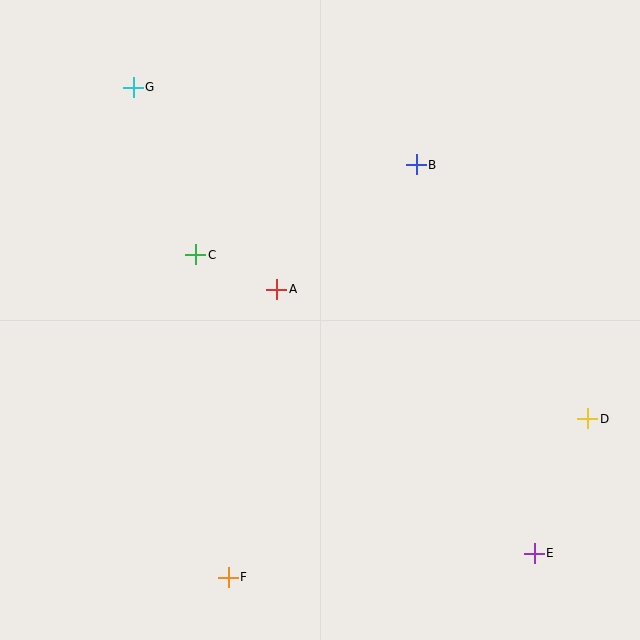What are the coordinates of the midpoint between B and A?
The midpoint between B and A is at (347, 227).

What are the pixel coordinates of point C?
Point C is at (196, 255).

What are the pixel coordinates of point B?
Point B is at (416, 165).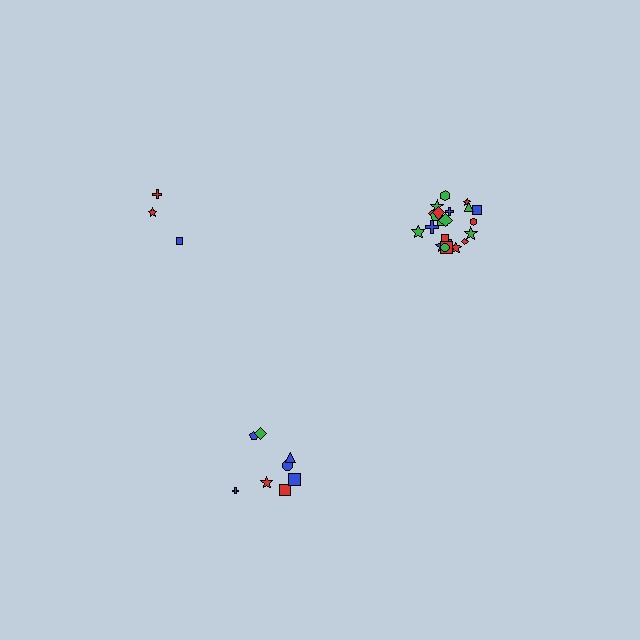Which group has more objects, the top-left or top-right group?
The top-right group.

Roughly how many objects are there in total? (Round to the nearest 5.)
Roughly 35 objects in total.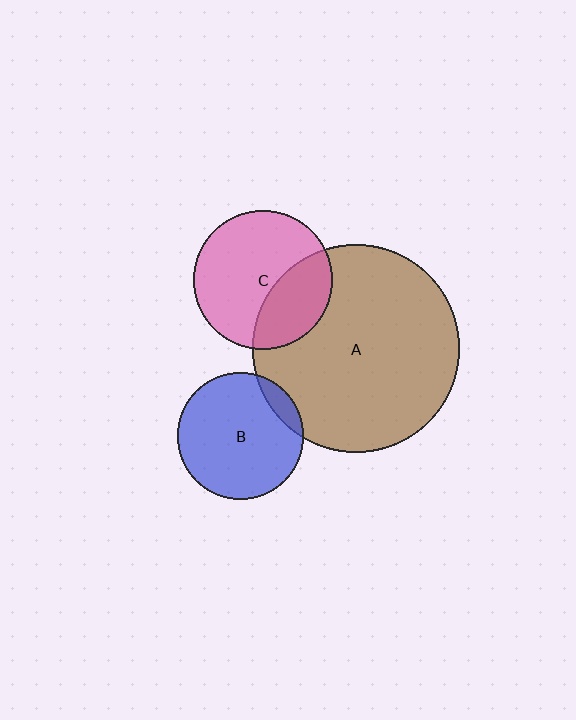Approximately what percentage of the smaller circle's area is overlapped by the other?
Approximately 10%.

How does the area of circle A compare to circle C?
Approximately 2.2 times.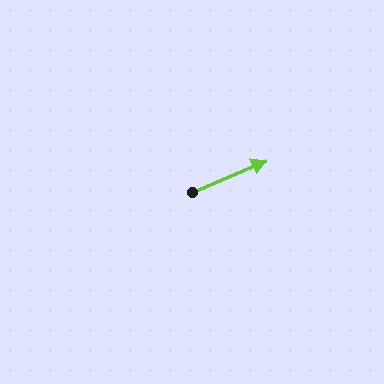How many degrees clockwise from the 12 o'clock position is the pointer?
Approximately 67 degrees.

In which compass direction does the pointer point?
Northeast.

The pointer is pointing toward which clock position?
Roughly 2 o'clock.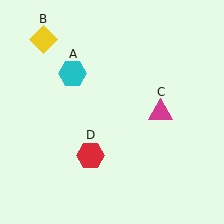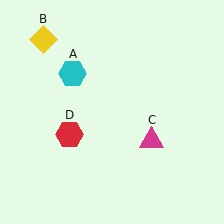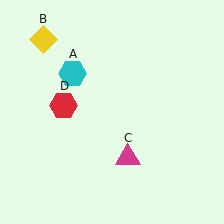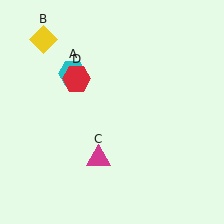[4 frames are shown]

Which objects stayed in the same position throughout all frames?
Cyan hexagon (object A) and yellow diamond (object B) remained stationary.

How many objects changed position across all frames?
2 objects changed position: magenta triangle (object C), red hexagon (object D).